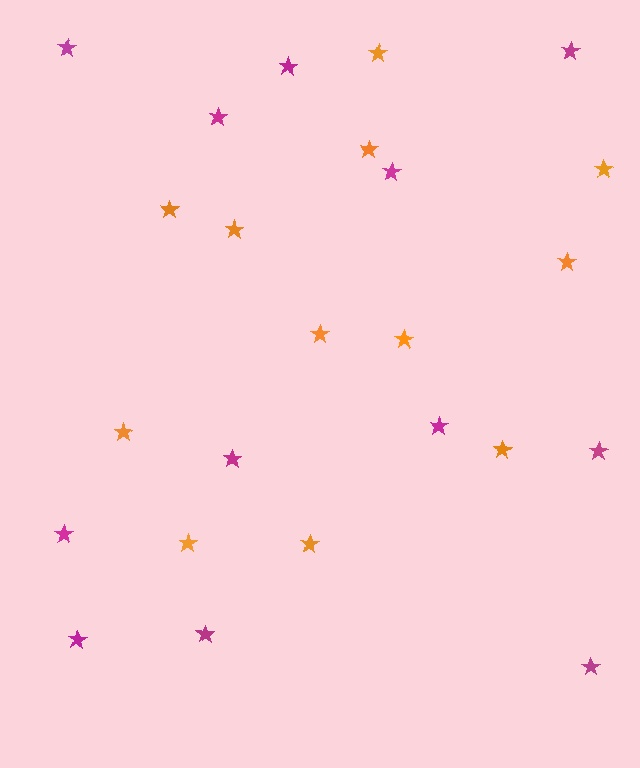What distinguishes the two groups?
There are 2 groups: one group of orange stars (12) and one group of magenta stars (12).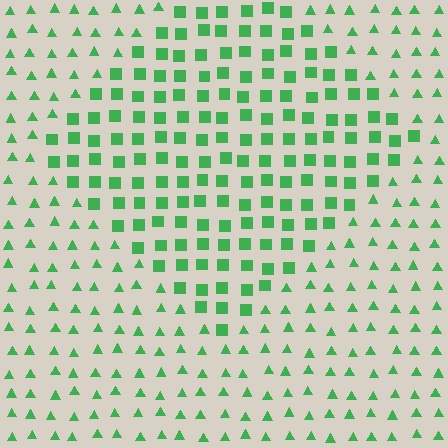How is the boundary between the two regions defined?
The boundary is defined by a change in element shape: squares inside vs. triangles outside. All elements share the same color and spacing.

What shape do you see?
I see a diamond.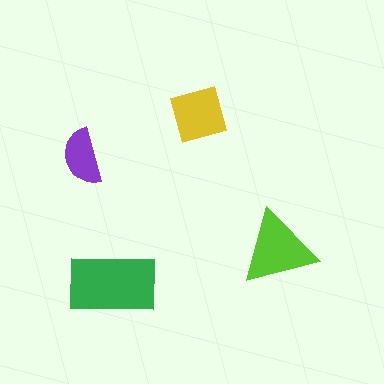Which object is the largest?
The green rectangle.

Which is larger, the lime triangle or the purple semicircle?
The lime triangle.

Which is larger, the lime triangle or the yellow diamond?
The lime triangle.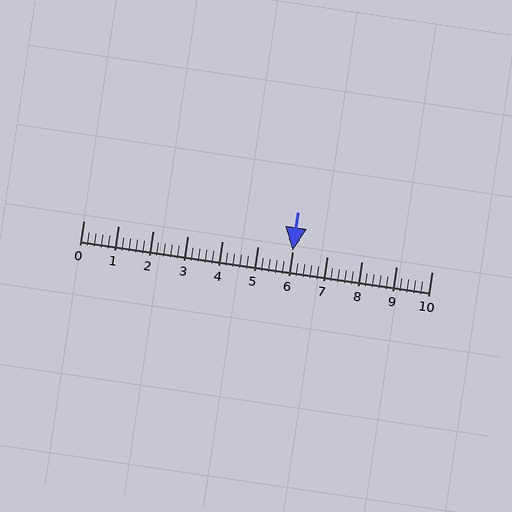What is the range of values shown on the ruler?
The ruler shows values from 0 to 10.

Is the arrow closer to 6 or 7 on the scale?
The arrow is closer to 6.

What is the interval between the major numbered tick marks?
The major tick marks are spaced 1 units apart.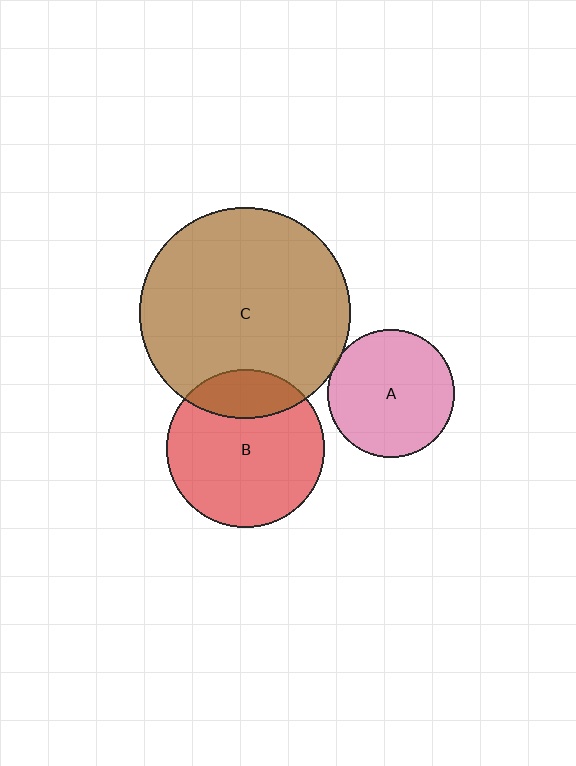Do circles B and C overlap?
Yes.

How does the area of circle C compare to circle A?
Approximately 2.7 times.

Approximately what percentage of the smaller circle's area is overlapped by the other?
Approximately 20%.